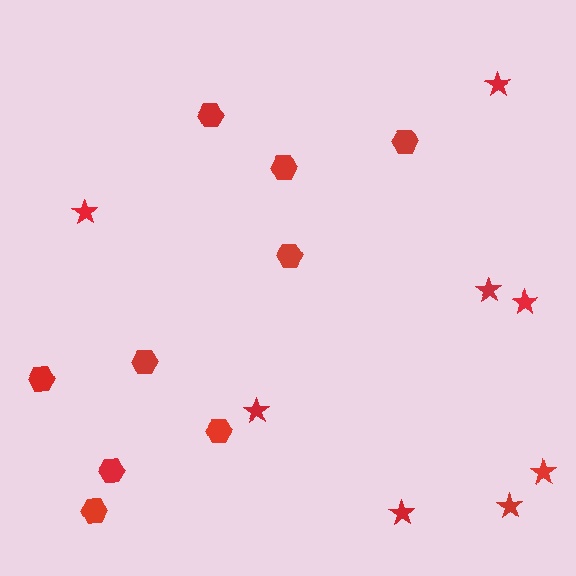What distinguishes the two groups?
There are 2 groups: one group of hexagons (9) and one group of stars (8).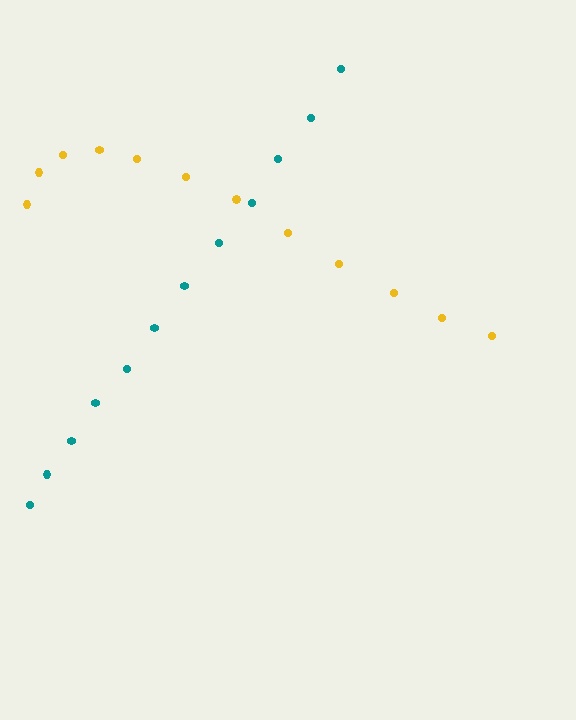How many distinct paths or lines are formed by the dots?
There are 2 distinct paths.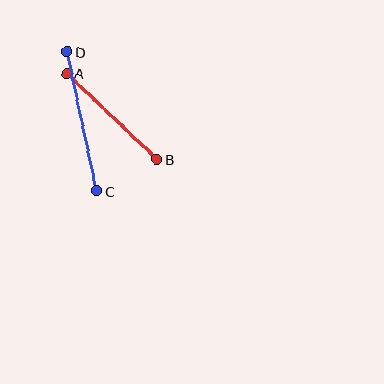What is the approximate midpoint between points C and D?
The midpoint is at approximately (82, 121) pixels.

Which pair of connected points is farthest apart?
Points C and D are farthest apart.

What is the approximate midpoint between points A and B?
The midpoint is at approximately (112, 116) pixels.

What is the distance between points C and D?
The distance is approximately 142 pixels.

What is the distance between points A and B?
The distance is approximately 125 pixels.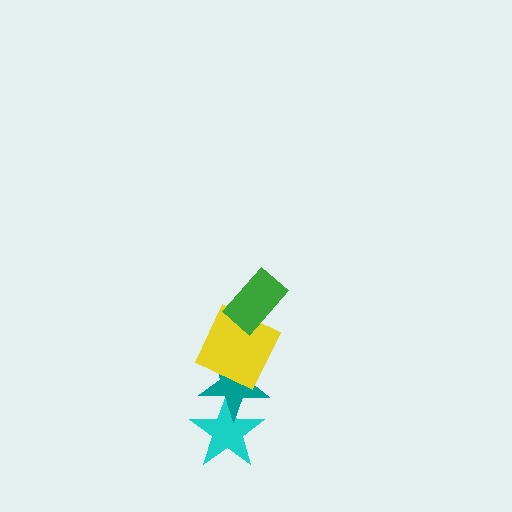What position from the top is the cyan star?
The cyan star is 4th from the top.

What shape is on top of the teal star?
The yellow square is on top of the teal star.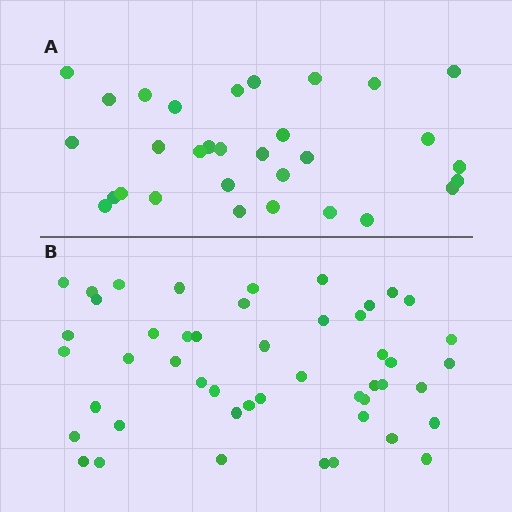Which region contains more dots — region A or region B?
Region B (the bottom region) has more dots.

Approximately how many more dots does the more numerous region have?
Region B has approximately 15 more dots than region A.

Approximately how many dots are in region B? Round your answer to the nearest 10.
About 50 dots. (The exact count is 48, which rounds to 50.)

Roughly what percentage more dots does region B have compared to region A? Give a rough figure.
About 55% more.